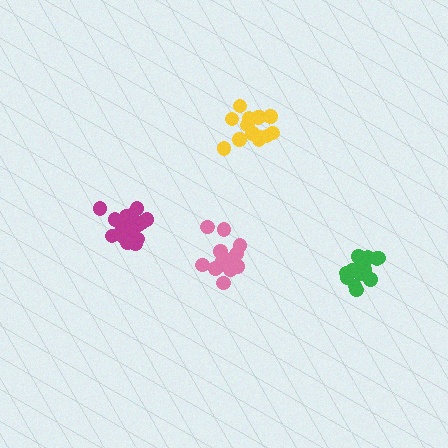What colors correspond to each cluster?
The clusters are colored: magenta, yellow, green, pink.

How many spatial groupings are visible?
There are 4 spatial groupings.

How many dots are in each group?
Group 1: 20 dots, Group 2: 14 dots, Group 3: 16 dots, Group 4: 14 dots (64 total).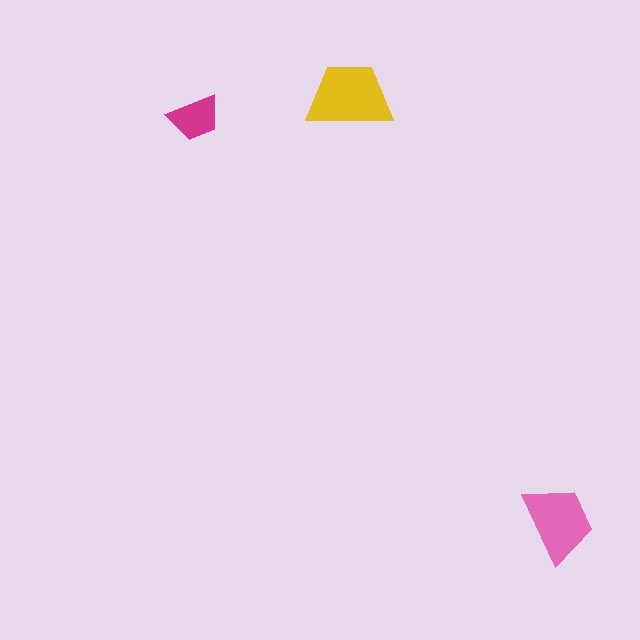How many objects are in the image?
There are 3 objects in the image.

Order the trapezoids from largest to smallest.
the yellow one, the pink one, the magenta one.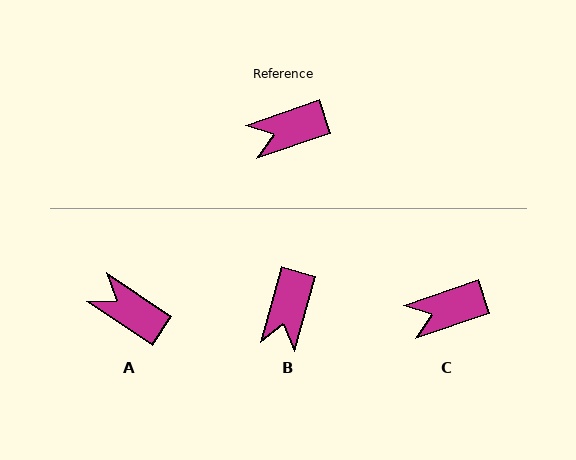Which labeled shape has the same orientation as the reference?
C.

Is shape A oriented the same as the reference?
No, it is off by about 53 degrees.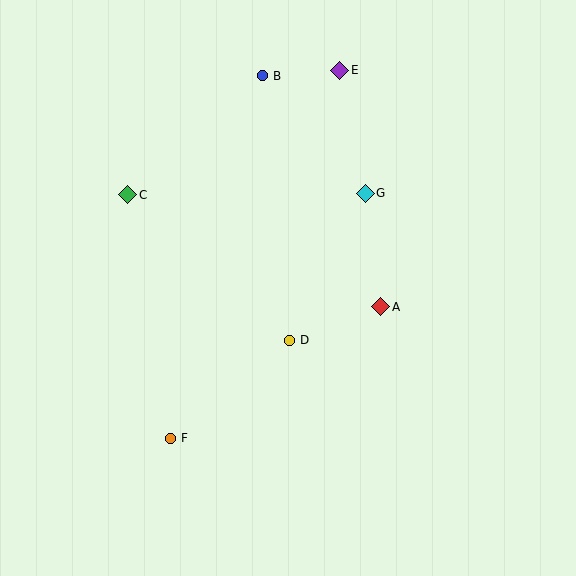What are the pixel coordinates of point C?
Point C is at (128, 195).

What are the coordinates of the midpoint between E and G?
The midpoint between E and G is at (353, 132).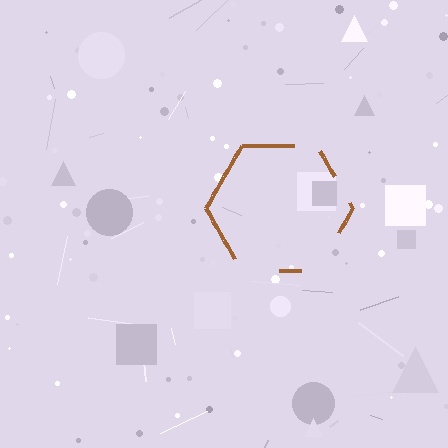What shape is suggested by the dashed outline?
The dashed outline suggests a hexagon.